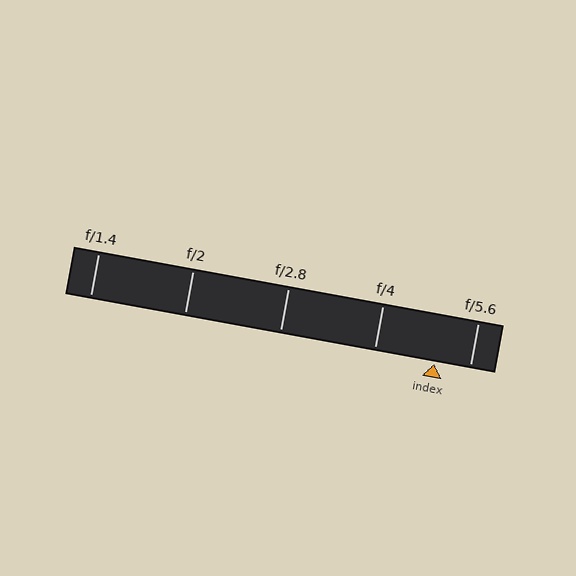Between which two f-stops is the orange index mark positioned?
The index mark is between f/4 and f/5.6.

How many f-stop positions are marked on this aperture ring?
There are 5 f-stop positions marked.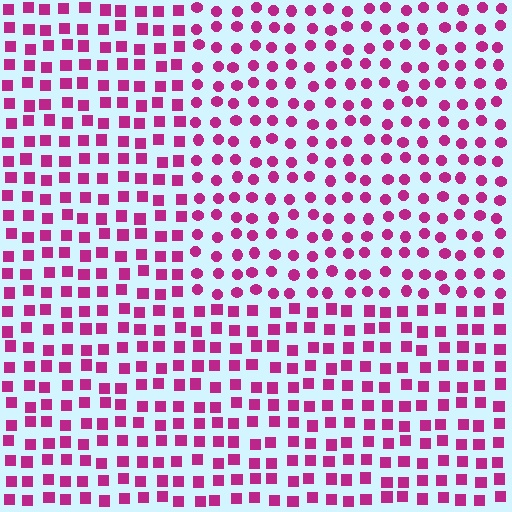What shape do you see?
I see a rectangle.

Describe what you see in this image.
The image is filled with small magenta elements arranged in a uniform grid. A rectangle-shaped region contains circles, while the surrounding area contains squares. The boundary is defined purely by the change in element shape.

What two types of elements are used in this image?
The image uses circles inside the rectangle region and squares outside it.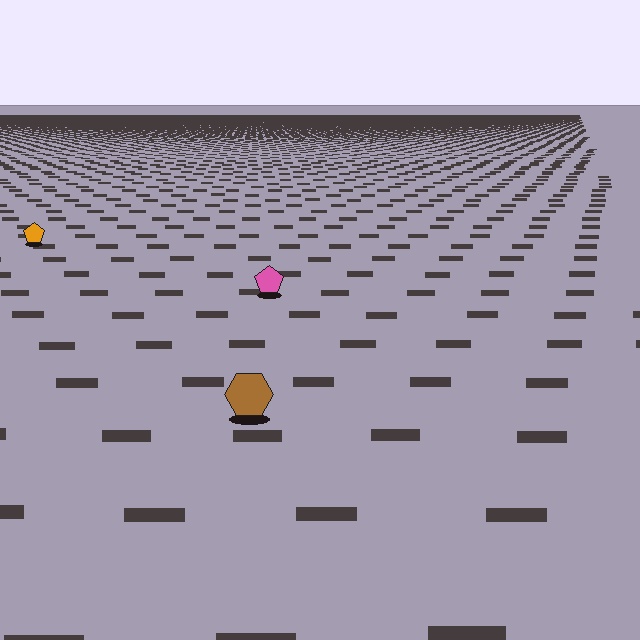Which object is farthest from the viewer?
The orange pentagon is farthest from the viewer. It appears smaller and the ground texture around it is denser.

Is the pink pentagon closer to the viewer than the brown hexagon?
No. The brown hexagon is closer — you can tell from the texture gradient: the ground texture is coarser near it.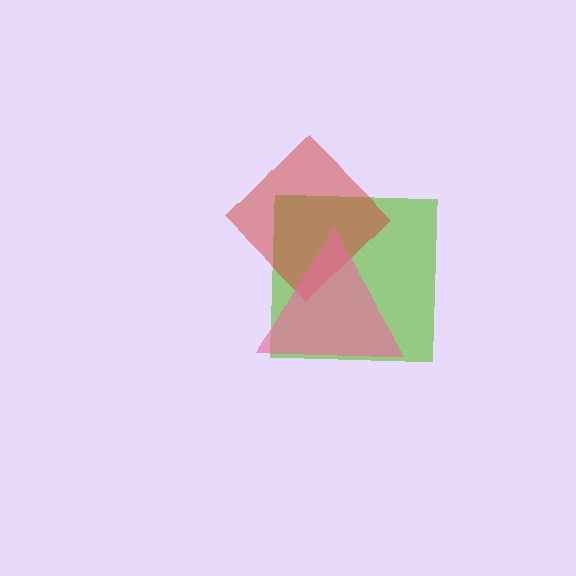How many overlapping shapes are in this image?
There are 3 overlapping shapes in the image.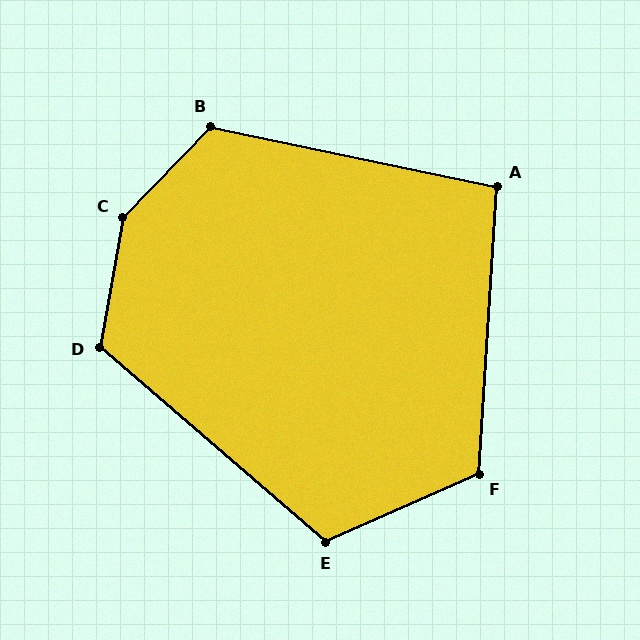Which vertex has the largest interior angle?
C, at approximately 146 degrees.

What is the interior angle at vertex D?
Approximately 121 degrees (obtuse).